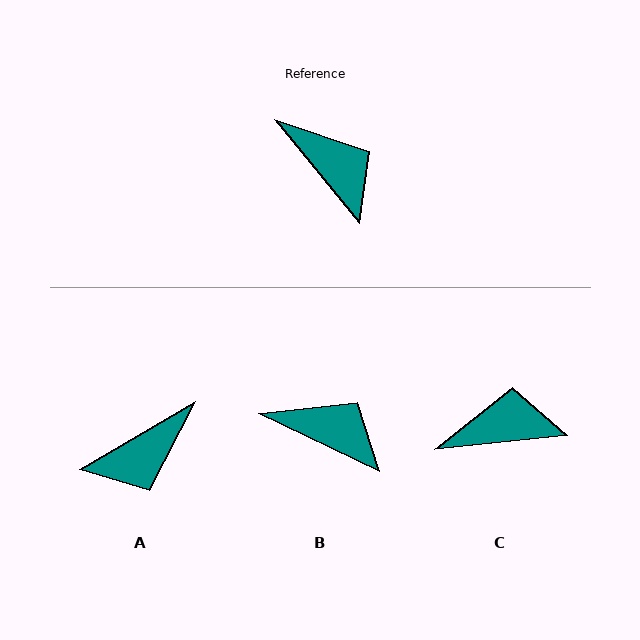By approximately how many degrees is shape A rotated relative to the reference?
Approximately 99 degrees clockwise.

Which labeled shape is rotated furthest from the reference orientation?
A, about 99 degrees away.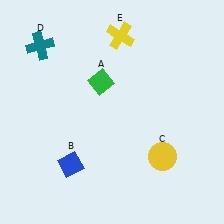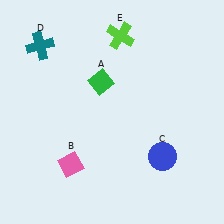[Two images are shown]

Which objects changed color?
B changed from blue to pink. C changed from yellow to blue. E changed from yellow to lime.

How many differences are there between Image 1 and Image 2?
There are 3 differences between the two images.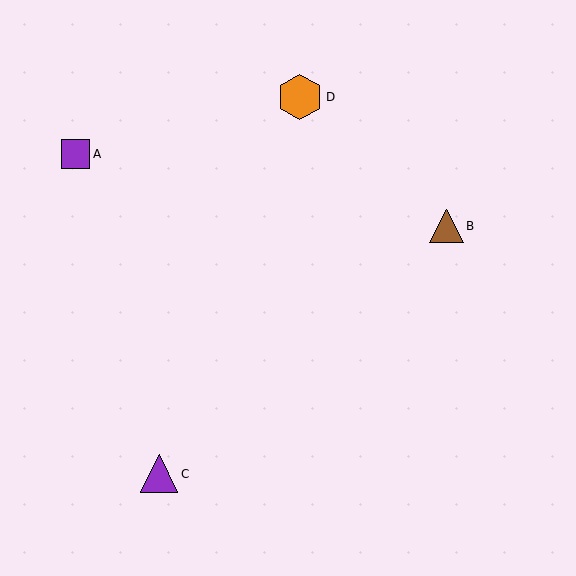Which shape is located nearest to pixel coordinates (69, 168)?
The purple square (labeled A) at (76, 154) is nearest to that location.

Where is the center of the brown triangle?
The center of the brown triangle is at (446, 226).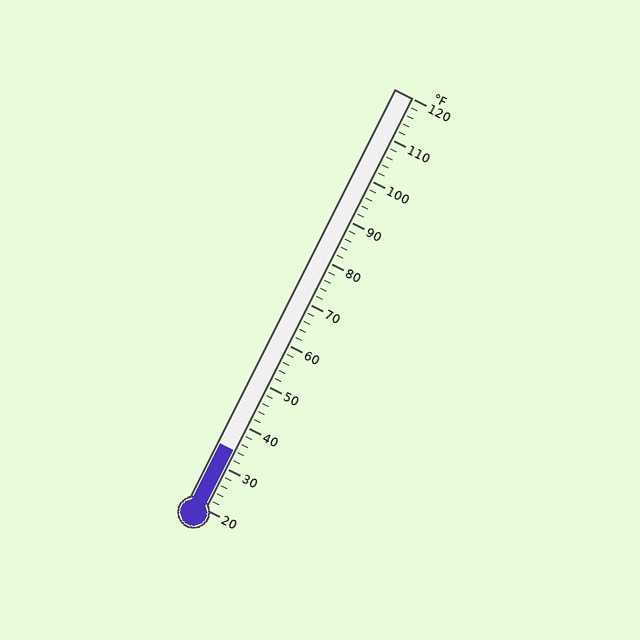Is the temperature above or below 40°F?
The temperature is below 40°F.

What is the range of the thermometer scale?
The thermometer scale ranges from 20°F to 120°F.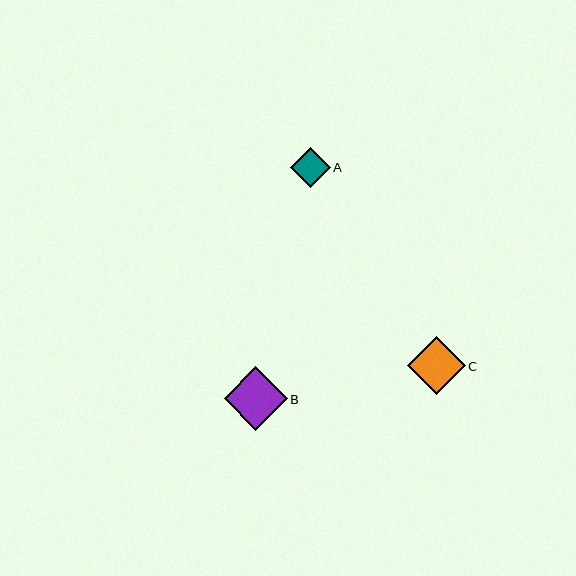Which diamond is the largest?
Diamond B is the largest with a size of approximately 63 pixels.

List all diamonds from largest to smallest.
From largest to smallest: B, C, A.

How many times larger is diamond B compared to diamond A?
Diamond B is approximately 1.6 times the size of diamond A.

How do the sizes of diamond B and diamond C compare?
Diamond B and diamond C are approximately the same size.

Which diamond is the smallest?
Diamond A is the smallest with a size of approximately 40 pixels.